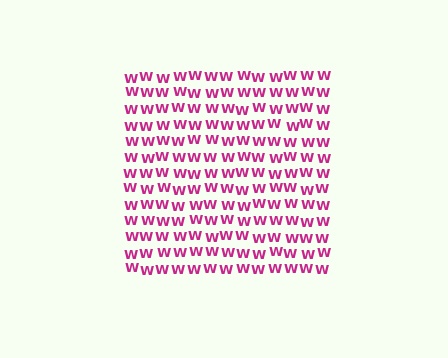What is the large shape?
The large shape is a square.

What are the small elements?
The small elements are letter W's.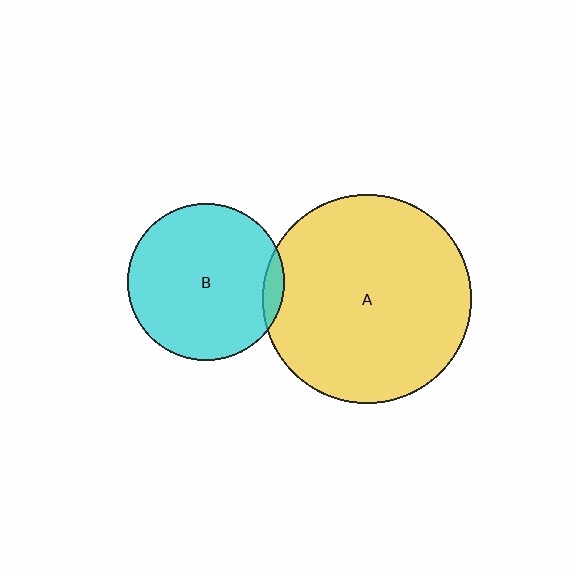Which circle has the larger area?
Circle A (yellow).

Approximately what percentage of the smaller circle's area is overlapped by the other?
Approximately 5%.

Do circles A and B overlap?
Yes.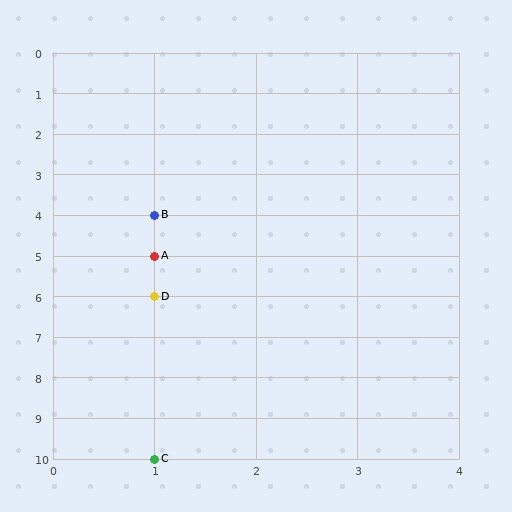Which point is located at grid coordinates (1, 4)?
Point B is at (1, 4).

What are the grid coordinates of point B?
Point B is at grid coordinates (1, 4).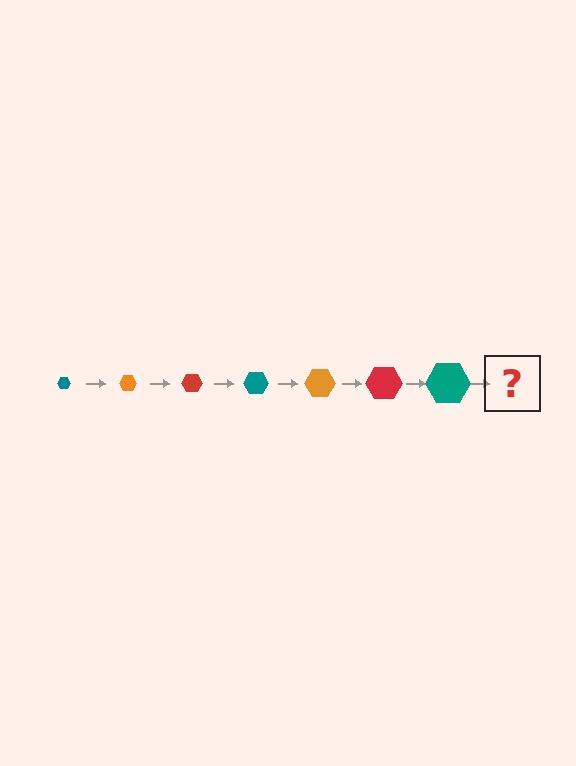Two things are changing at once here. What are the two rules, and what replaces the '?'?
The two rules are that the hexagon grows larger each step and the color cycles through teal, orange, and red. The '?' should be an orange hexagon, larger than the previous one.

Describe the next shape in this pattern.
It should be an orange hexagon, larger than the previous one.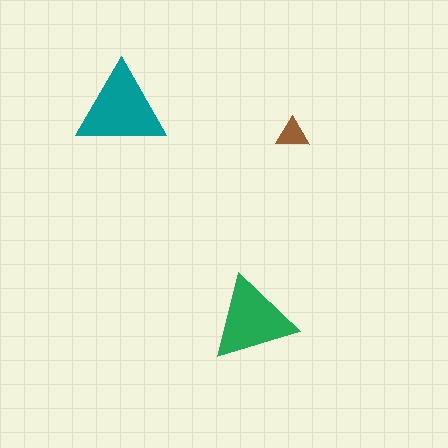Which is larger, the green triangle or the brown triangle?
The green one.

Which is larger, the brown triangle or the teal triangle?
The teal one.